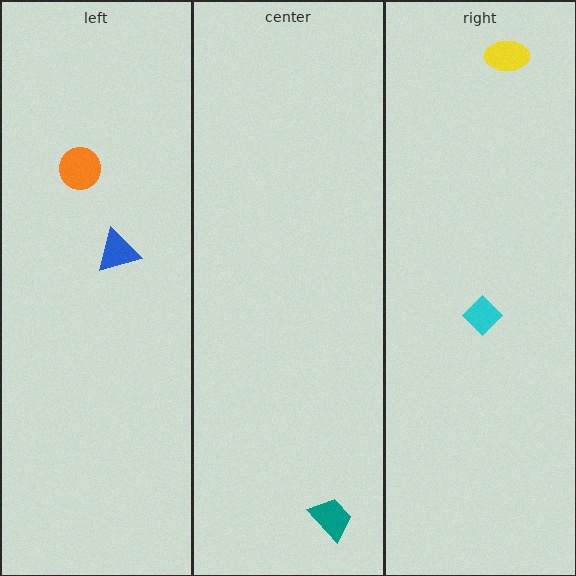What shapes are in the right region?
The yellow ellipse, the cyan diamond.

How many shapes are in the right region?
2.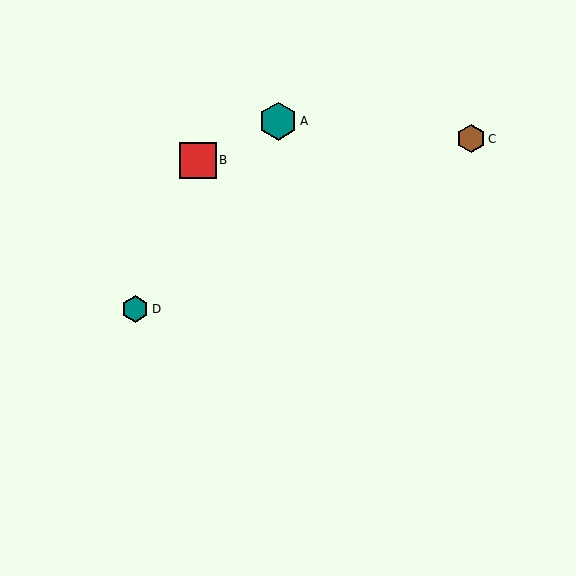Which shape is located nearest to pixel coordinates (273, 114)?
The teal hexagon (labeled A) at (278, 121) is nearest to that location.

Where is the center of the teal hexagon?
The center of the teal hexagon is at (278, 121).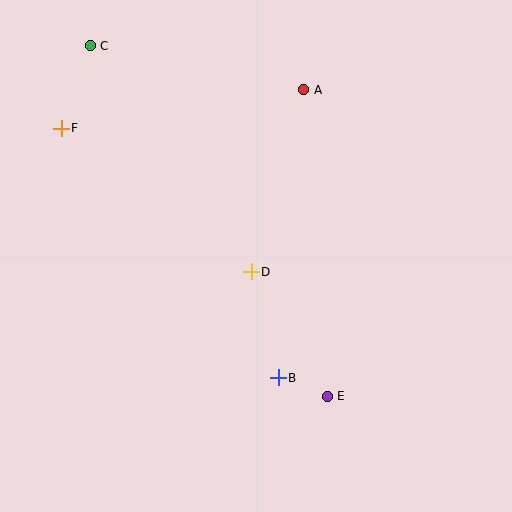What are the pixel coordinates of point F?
Point F is at (61, 128).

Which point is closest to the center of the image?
Point D at (251, 272) is closest to the center.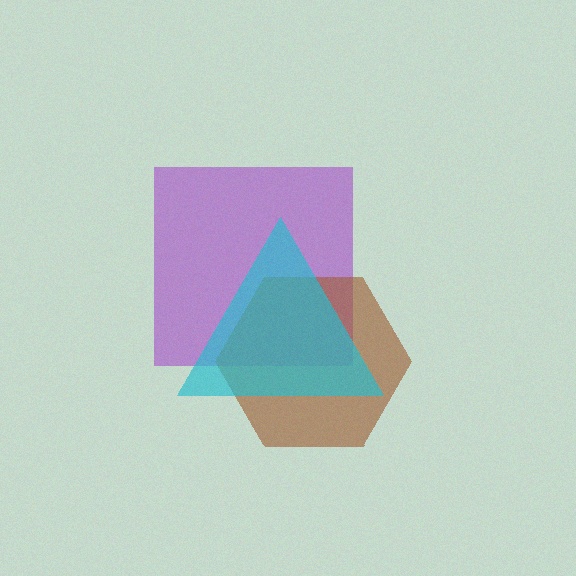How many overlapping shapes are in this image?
There are 3 overlapping shapes in the image.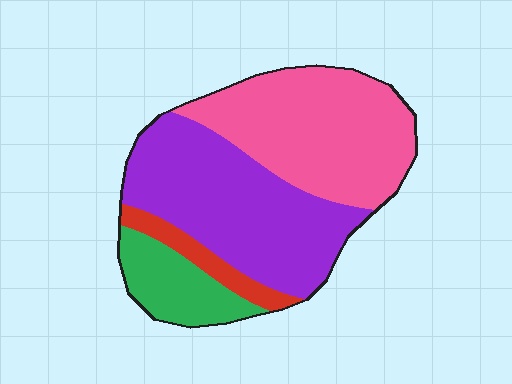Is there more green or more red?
Green.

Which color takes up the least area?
Red, at roughly 5%.